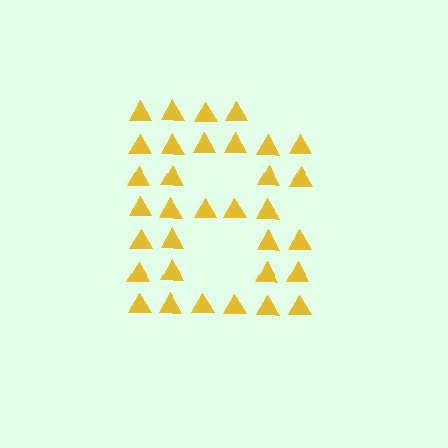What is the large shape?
The large shape is the letter B.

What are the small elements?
The small elements are triangles.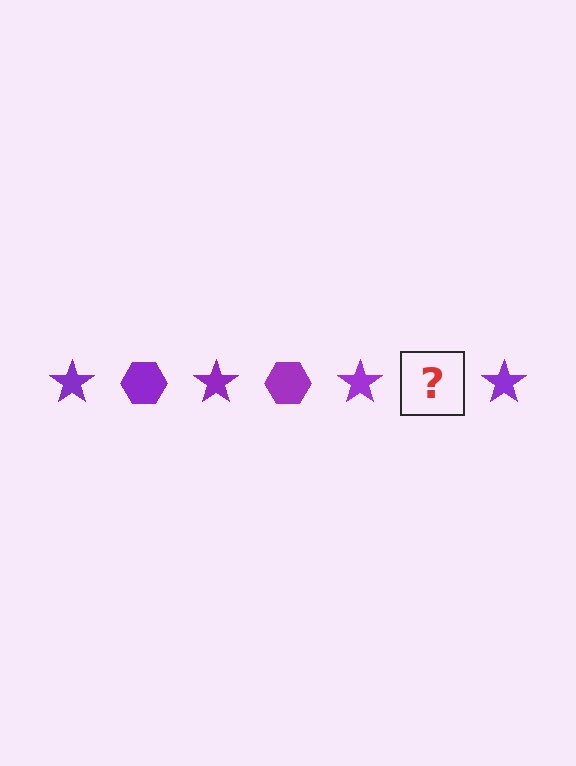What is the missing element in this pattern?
The missing element is a purple hexagon.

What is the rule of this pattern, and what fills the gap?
The rule is that the pattern cycles through star, hexagon shapes in purple. The gap should be filled with a purple hexagon.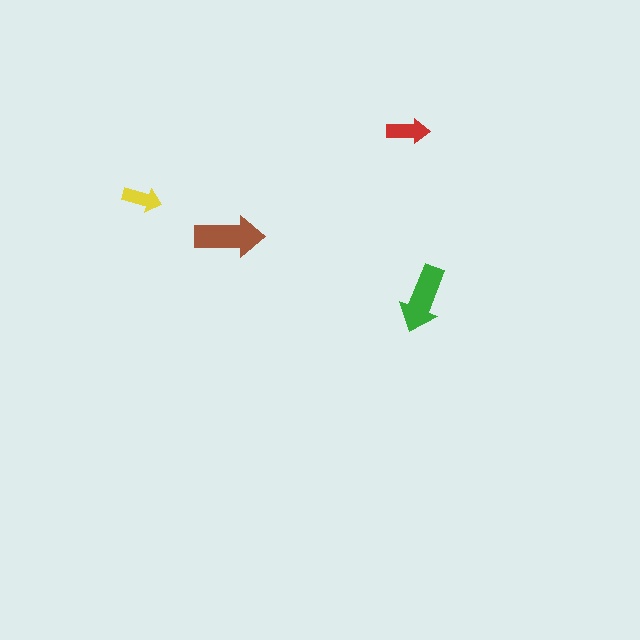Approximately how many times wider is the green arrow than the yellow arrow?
About 1.5 times wider.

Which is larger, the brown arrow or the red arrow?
The brown one.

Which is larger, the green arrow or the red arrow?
The green one.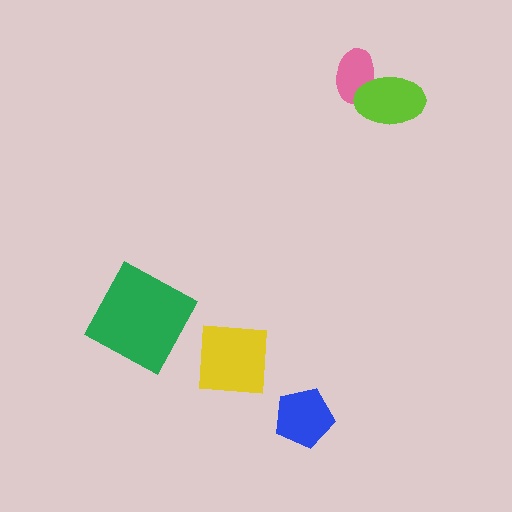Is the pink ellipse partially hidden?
Yes, it is partially covered by another shape.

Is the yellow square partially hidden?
No, no other shape covers it.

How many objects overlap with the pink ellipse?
1 object overlaps with the pink ellipse.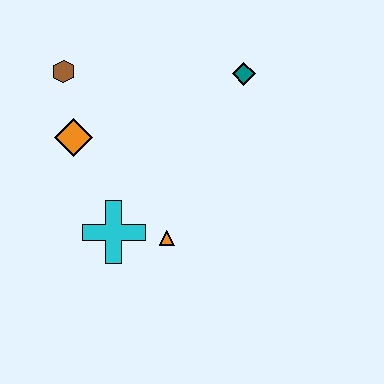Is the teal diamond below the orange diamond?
No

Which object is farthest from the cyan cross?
The teal diamond is farthest from the cyan cross.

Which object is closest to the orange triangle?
The cyan cross is closest to the orange triangle.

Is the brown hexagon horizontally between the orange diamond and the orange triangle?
No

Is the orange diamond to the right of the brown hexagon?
Yes